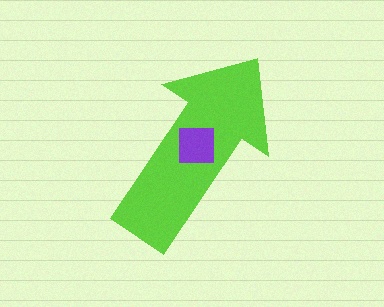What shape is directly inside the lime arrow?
The purple square.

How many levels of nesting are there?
2.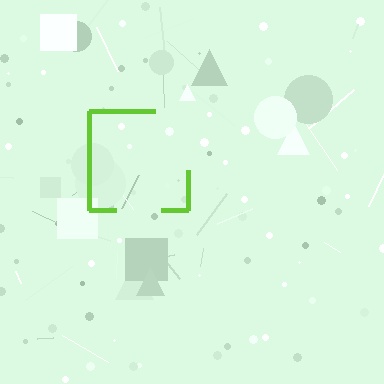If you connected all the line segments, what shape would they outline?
They would outline a square.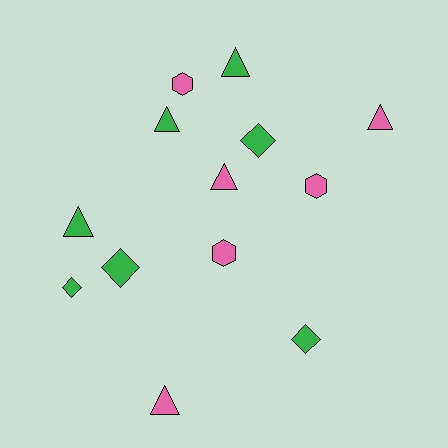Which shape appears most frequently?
Triangle, with 6 objects.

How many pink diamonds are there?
There are no pink diamonds.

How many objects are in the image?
There are 13 objects.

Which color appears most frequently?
Green, with 7 objects.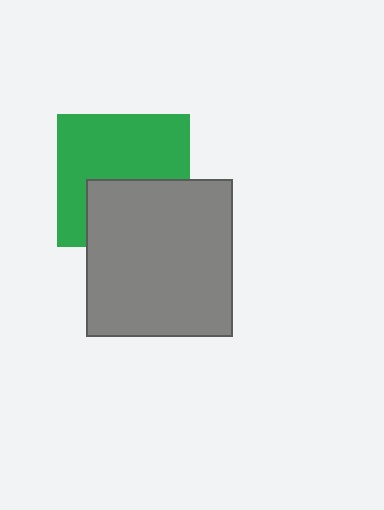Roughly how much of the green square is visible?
About half of it is visible (roughly 60%).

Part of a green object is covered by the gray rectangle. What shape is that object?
It is a square.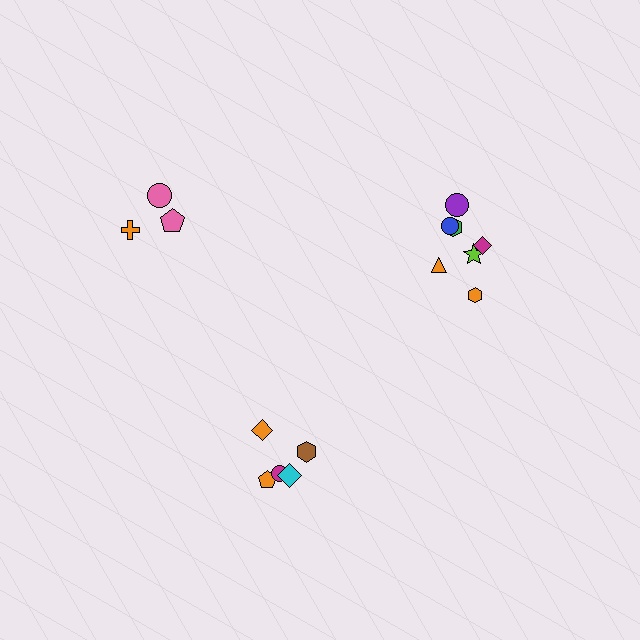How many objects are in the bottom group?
There are 5 objects.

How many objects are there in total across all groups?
There are 15 objects.